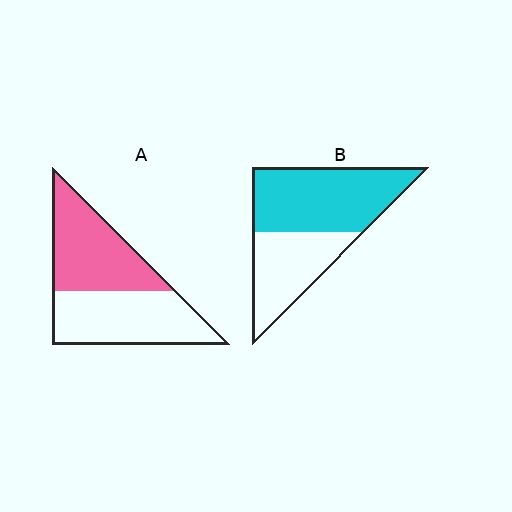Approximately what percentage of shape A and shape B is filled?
A is approximately 50% and B is approximately 60%.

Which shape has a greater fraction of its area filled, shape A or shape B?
Shape B.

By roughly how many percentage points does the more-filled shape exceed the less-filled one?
By roughly 10 percentage points (B over A).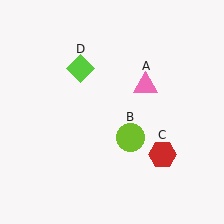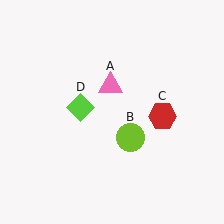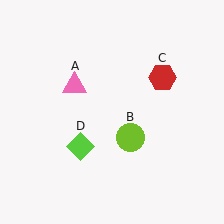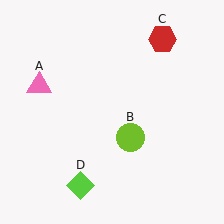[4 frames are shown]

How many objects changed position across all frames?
3 objects changed position: pink triangle (object A), red hexagon (object C), lime diamond (object D).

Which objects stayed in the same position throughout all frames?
Lime circle (object B) remained stationary.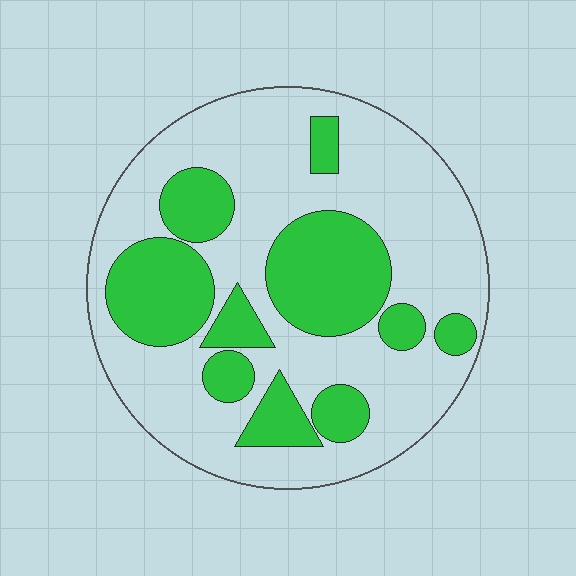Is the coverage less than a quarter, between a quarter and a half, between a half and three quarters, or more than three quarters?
Between a quarter and a half.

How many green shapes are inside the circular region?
10.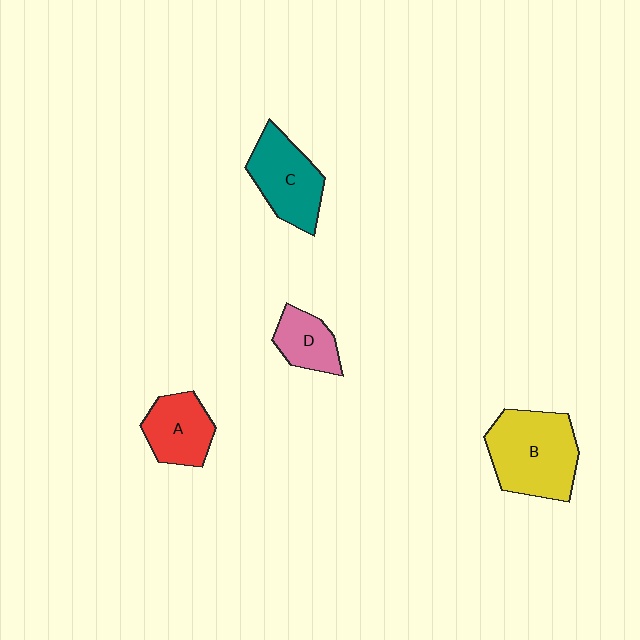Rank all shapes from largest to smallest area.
From largest to smallest: B (yellow), C (teal), A (red), D (pink).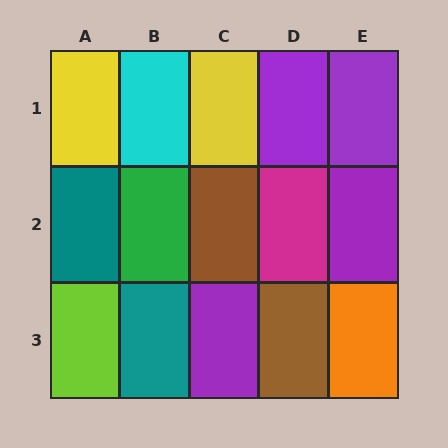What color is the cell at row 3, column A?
Lime.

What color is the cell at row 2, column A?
Teal.